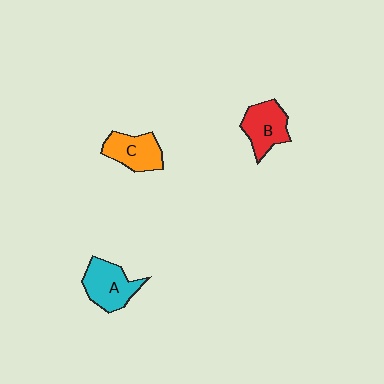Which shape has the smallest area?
Shape C (orange).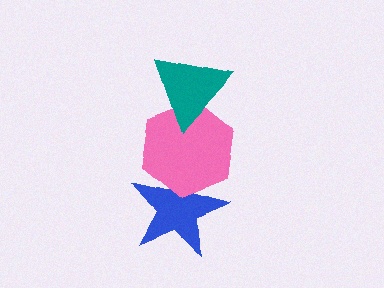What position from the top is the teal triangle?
The teal triangle is 1st from the top.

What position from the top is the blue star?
The blue star is 3rd from the top.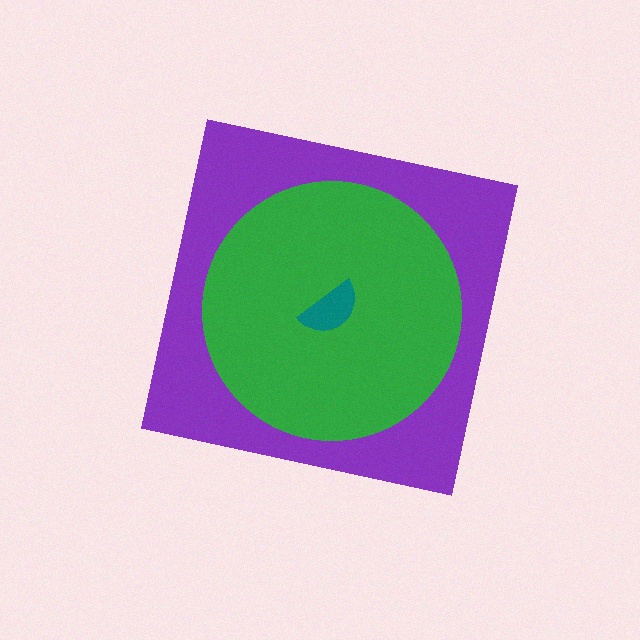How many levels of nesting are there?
3.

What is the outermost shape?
The purple square.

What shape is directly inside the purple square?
The green circle.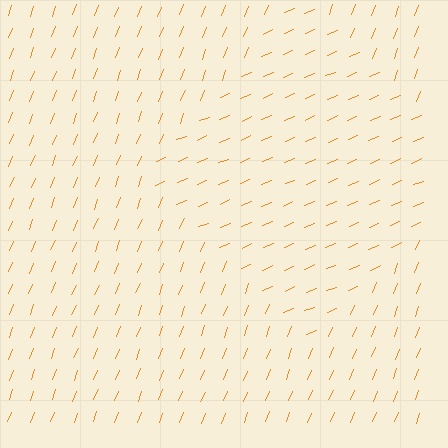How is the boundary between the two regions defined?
The boundary is defined purely by a change in line orientation (approximately 45 degrees difference). All lines are the same color and thickness.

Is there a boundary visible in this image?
Yes, there is a texture boundary formed by a change in line orientation.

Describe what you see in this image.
The image is filled with small orange line segments. A diamond region in the image has lines oriented differently from the surrounding lines, creating a visible texture boundary.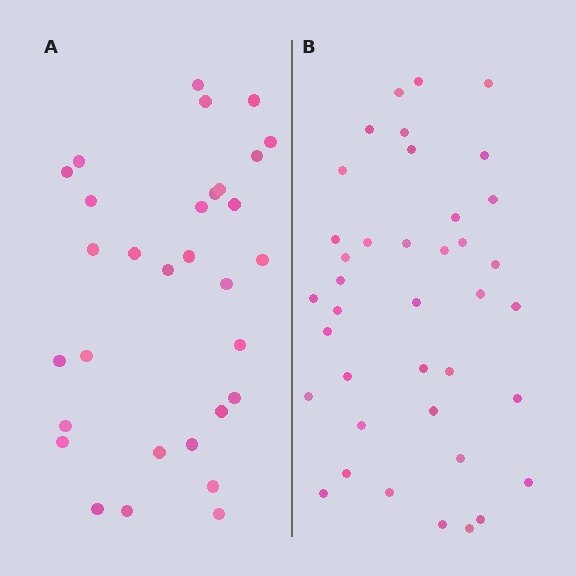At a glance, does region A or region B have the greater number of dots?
Region B (the right region) has more dots.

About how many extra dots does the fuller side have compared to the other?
Region B has roughly 8 or so more dots than region A.